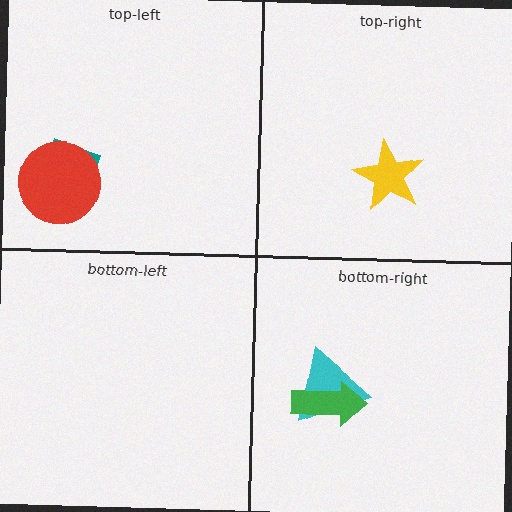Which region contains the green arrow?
The bottom-right region.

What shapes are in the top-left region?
The teal diamond, the red circle.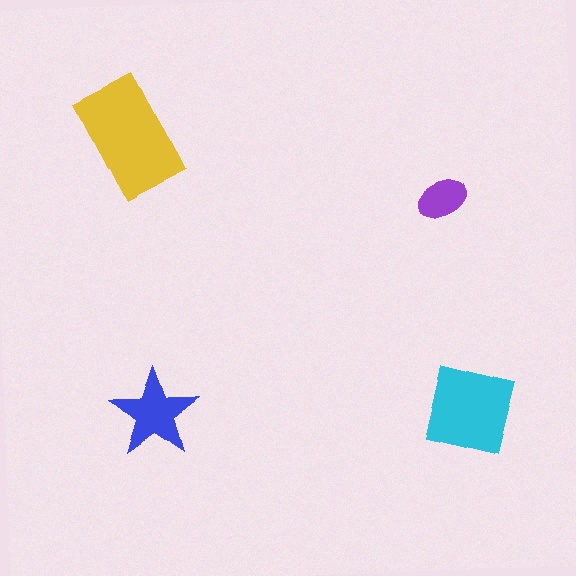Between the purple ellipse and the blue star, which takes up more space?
The blue star.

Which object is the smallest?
The purple ellipse.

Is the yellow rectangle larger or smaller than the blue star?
Larger.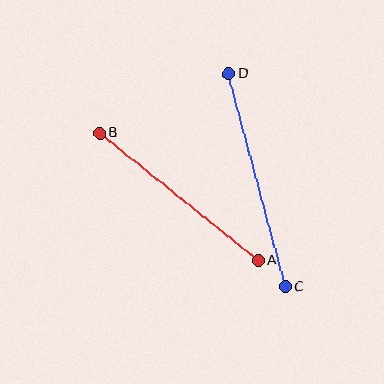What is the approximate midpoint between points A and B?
The midpoint is at approximately (179, 197) pixels.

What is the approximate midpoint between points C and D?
The midpoint is at approximately (257, 180) pixels.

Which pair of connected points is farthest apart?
Points C and D are farthest apart.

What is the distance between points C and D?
The distance is approximately 221 pixels.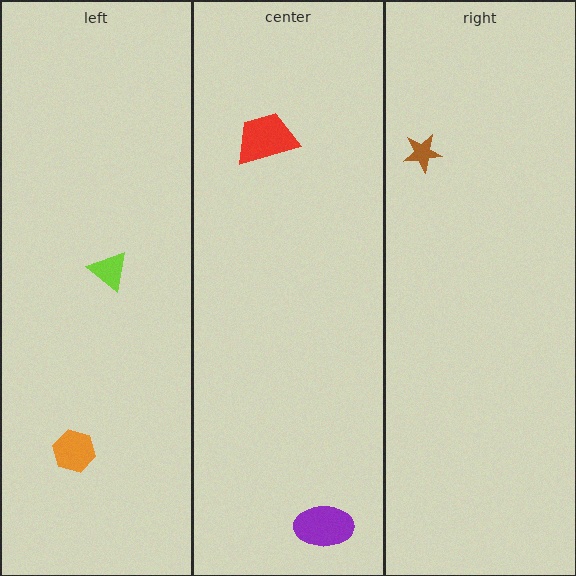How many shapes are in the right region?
1.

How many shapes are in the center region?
2.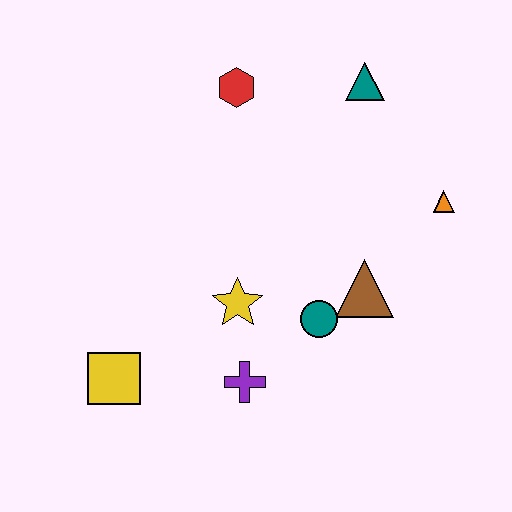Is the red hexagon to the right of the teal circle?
No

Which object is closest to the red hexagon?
The teal triangle is closest to the red hexagon.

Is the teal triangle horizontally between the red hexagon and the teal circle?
No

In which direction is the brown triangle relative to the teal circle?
The brown triangle is to the right of the teal circle.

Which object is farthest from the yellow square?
The teal triangle is farthest from the yellow square.